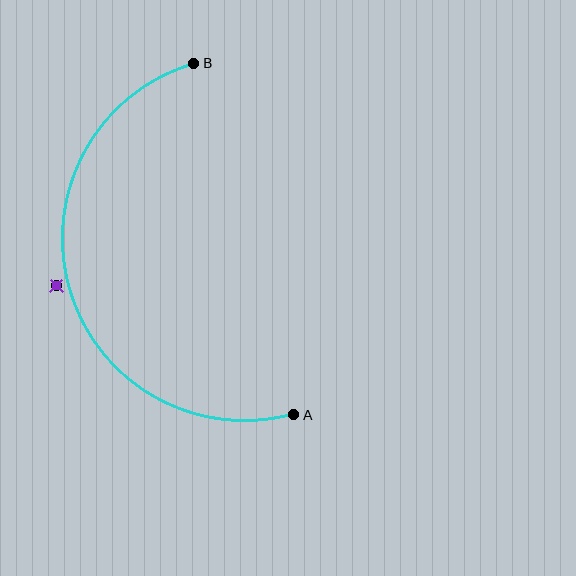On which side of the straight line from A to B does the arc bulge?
The arc bulges to the left of the straight line connecting A and B.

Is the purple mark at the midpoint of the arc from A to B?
No — the purple mark does not lie on the arc at all. It sits slightly outside the curve.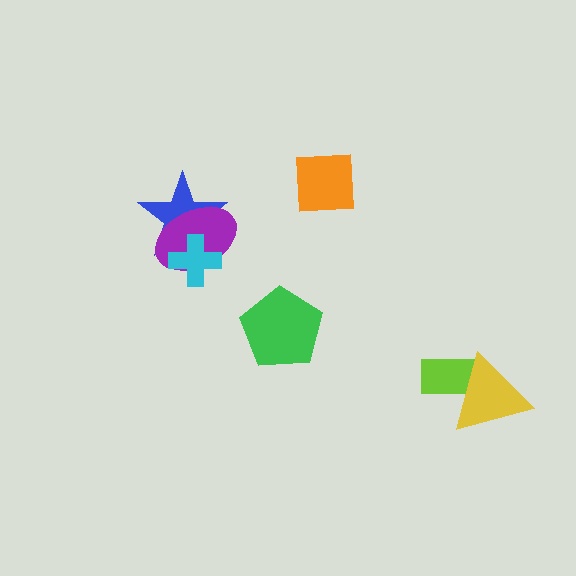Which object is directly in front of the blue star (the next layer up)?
The purple ellipse is directly in front of the blue star.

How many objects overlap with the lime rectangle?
1 object overlaps with the lime rectangle.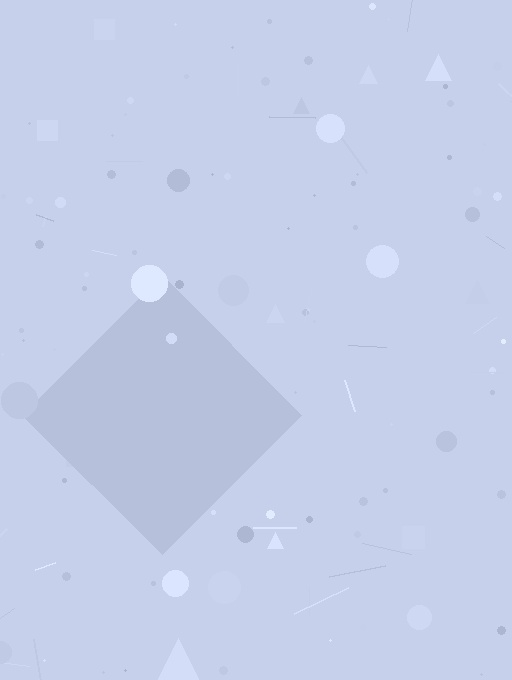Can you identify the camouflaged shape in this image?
The camouflaged shape is a diamond.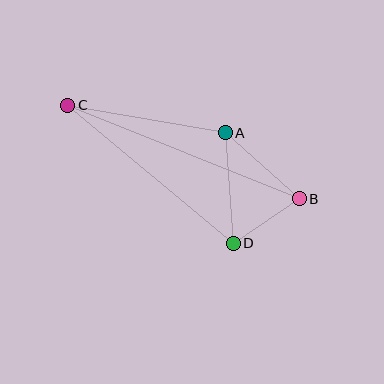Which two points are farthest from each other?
Points B and C are farthest from each other.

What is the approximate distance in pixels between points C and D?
The distance between C and D is approximately 215 pixels.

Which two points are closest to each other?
Points B and D are closest to each other.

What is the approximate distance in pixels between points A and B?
The distance between A and B is approximately 99 pixels.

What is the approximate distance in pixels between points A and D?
The distance between A and D is approximately 111 pixels.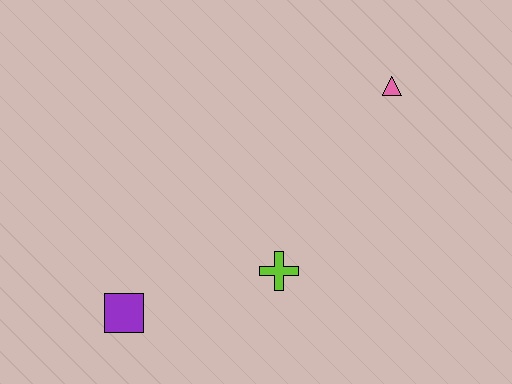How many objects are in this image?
There are 3 objects.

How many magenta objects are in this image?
There are no magenta objects.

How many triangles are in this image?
There is 1 triangle.